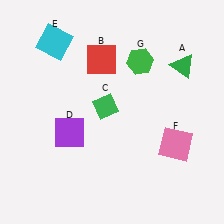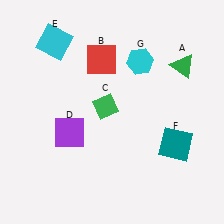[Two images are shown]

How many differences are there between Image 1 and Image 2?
There are 2 differences between the two images.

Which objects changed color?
F changed from pink to teal. G changed from green to cyan.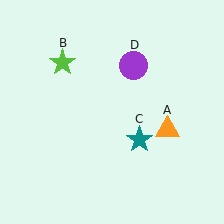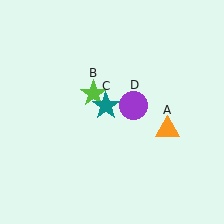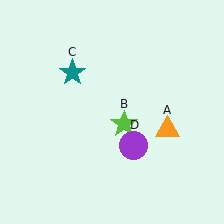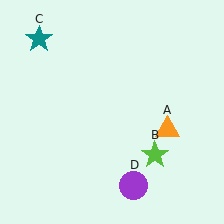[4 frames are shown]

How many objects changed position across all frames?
3 objects changed position: lime star (object B), teal star (object C), purple circle (object D).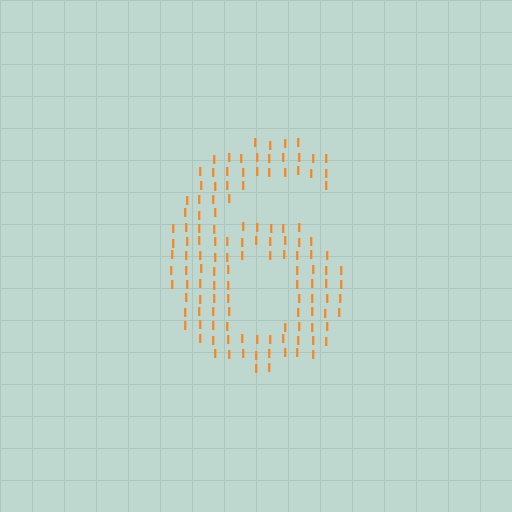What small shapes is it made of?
It is made of small letter I's.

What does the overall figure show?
The overall figure shows the digit 6.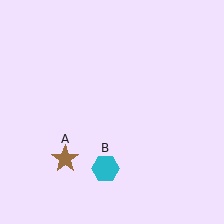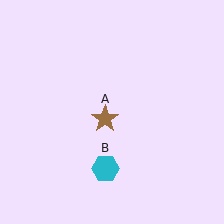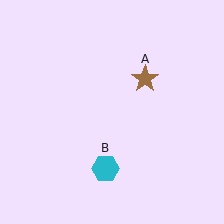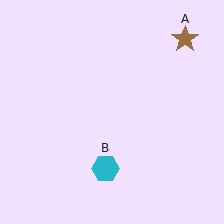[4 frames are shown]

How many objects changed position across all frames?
1 object changed position: brown star (object A).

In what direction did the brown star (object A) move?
The brown star (object A) moved up and to the right.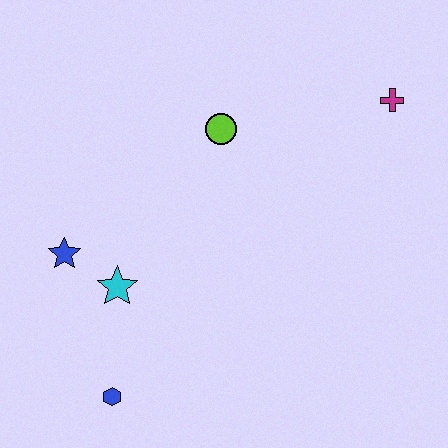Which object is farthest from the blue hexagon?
The magenta cross is farthest from the blue hexagon.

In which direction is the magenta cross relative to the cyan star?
The magenta cross is to the right of the cyan star.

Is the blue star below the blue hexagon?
No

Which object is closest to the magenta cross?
The lime circle is closest to the magenta cross.